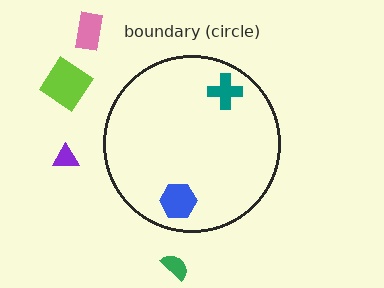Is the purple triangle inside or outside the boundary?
Outside.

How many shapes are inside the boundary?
2 inside, 4 outside.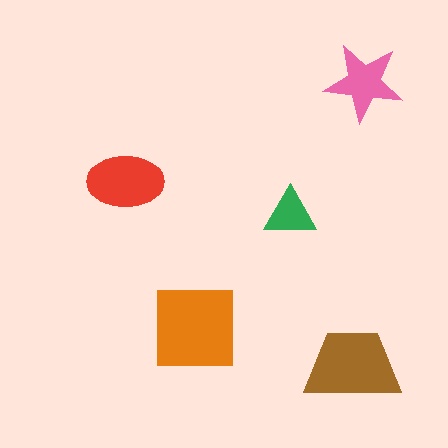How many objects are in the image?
There are 5 objects in the image.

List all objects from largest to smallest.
The orange square, the brown trapezoid, the red ellipse, the pink star, the green triangle.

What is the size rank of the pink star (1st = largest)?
4th.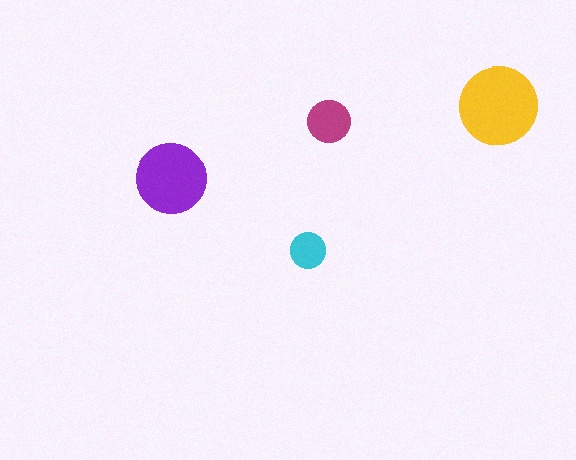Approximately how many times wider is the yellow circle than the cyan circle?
About 2 times wider.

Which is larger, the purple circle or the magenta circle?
The purple one.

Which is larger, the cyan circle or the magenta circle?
The magenta one.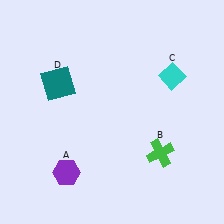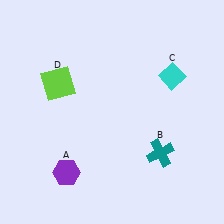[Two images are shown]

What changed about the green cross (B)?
In Image 1, B is green. In Image 2, it changed to teal.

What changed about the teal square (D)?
In Image 1, D is teal. In Image 2, it changed to lime.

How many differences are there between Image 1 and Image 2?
There are 2 differences between the two images.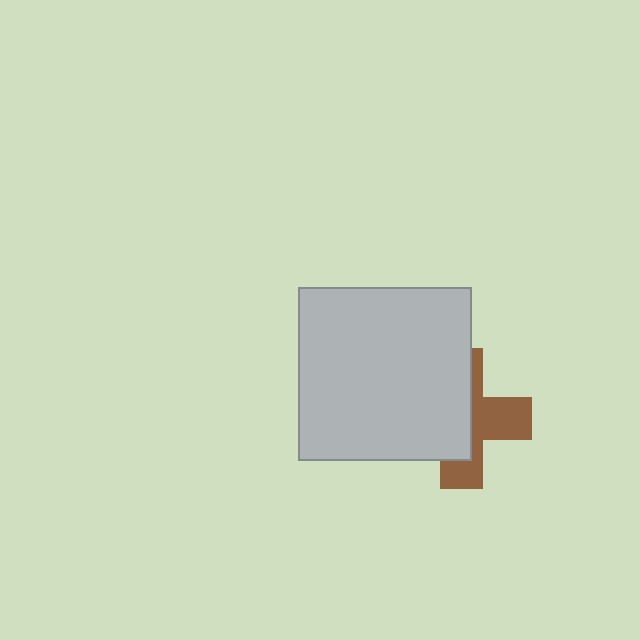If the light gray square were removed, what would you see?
You would see the complete brown cross.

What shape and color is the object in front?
The object in front is a light gray square.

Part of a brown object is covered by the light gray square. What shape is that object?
It is a cross.